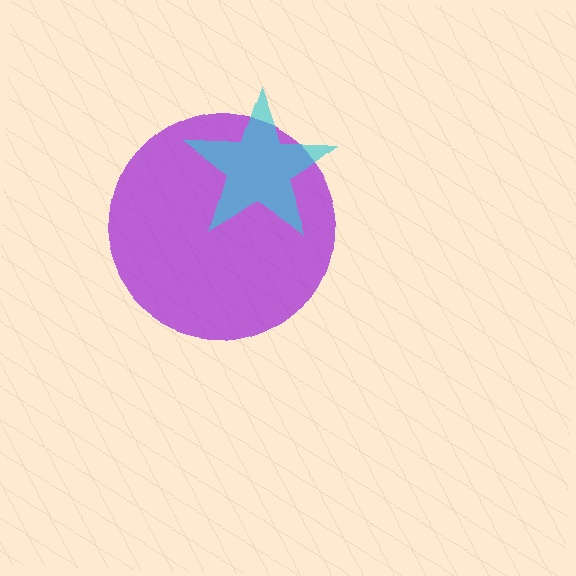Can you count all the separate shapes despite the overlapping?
Yes, there are 2 separate shapes.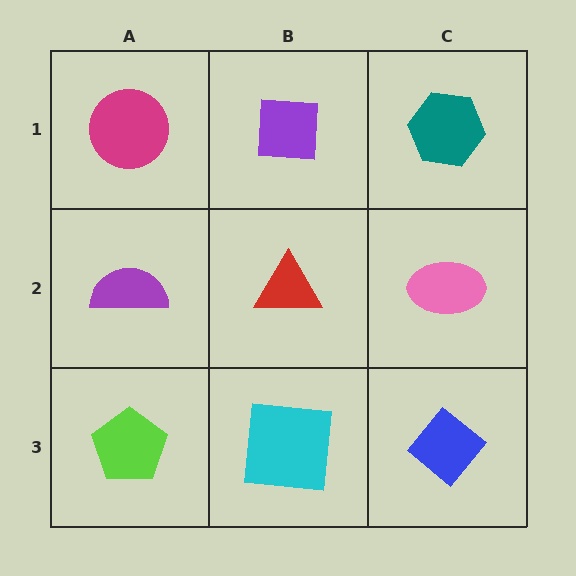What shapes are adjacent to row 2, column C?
A teal hexagon (row 1, column C), a blue diamond (row 3, column C), a red triangle (row 2, column B).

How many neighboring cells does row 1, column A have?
2.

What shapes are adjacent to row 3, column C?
A pink ellipse (row 2, column C), a cyan square (row 3, column B).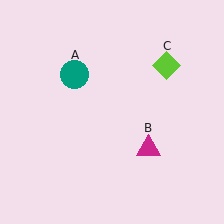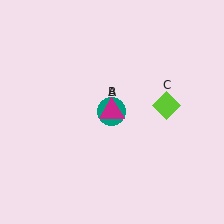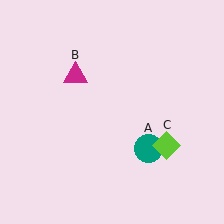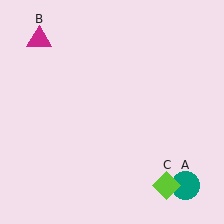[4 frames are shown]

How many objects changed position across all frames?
3 objects changed position: teal circle (object A), magenta triangle (object B), lime diamond (object C).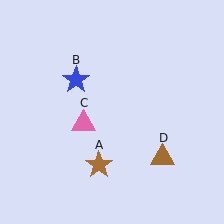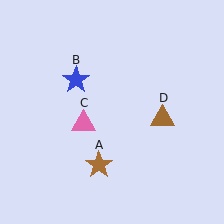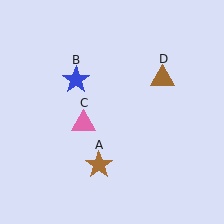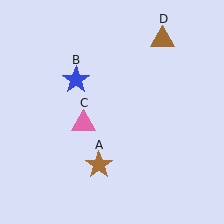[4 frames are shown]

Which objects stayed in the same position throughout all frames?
Brown star (object A) and blue star (object B) and pink triangle (object C) remained stationary.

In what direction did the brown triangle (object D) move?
The brown triangle (object D) moved up.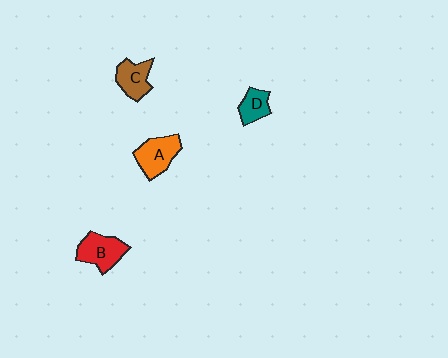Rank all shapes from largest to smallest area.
From largest to smallest: B (red), A (orange), C (brown), D (teal).